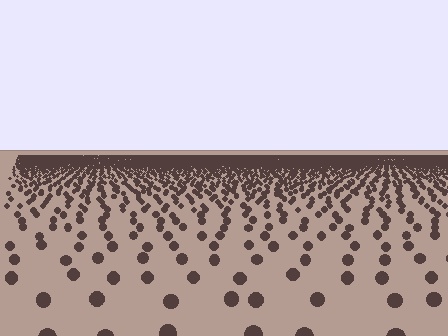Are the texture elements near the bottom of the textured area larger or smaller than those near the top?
Larger. Near the bottom, elements are closer to the viewer and appear at a bigger on-screen size.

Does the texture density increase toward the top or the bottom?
Density increases toward the top.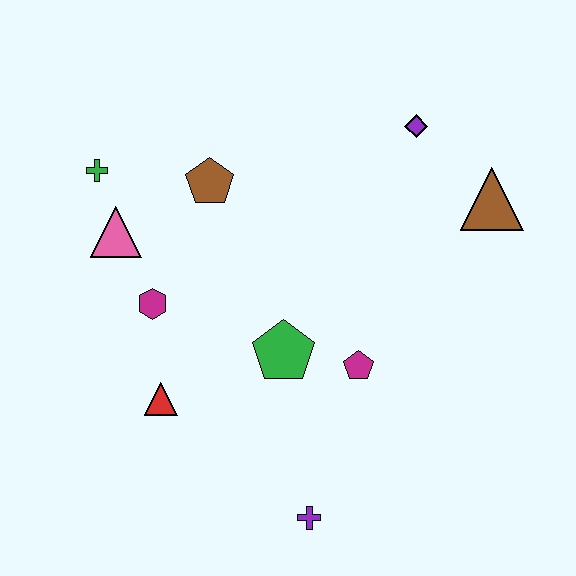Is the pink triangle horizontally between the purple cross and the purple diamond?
No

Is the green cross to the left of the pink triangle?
Yes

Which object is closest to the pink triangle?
The green cross is closest to the pink triangle.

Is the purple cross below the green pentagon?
Yes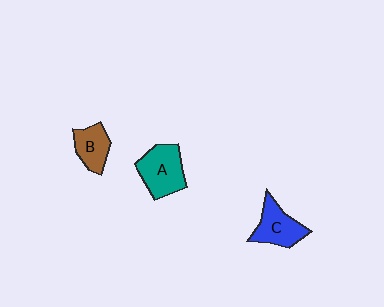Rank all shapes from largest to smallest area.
From largest to smallest: A (teal), C (blue), B (brown).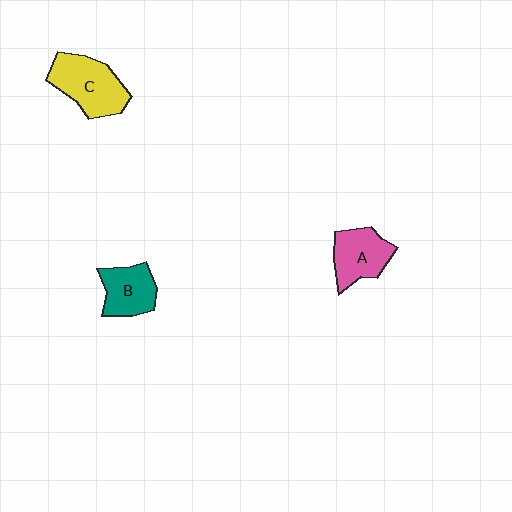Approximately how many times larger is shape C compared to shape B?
Approximately 1.4 times.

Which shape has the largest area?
Shape C (yellow).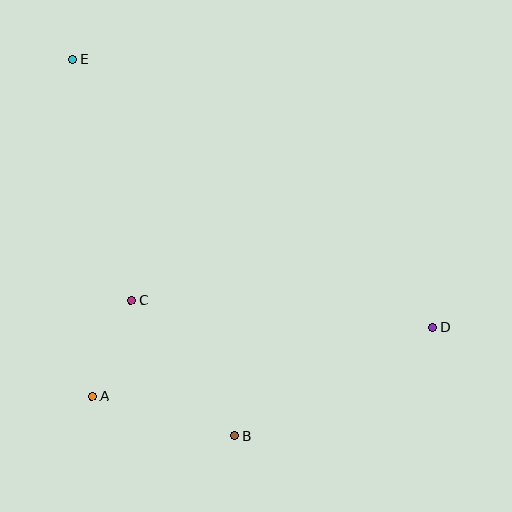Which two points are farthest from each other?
Points D and E are farthest from each other.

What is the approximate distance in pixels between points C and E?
The distance between C and E is approximately 248 pixels.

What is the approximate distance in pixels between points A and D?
The distance between A and D is approximately 347 pixels.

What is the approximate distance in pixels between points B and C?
The distance between B and C is approximately 170 pixels.